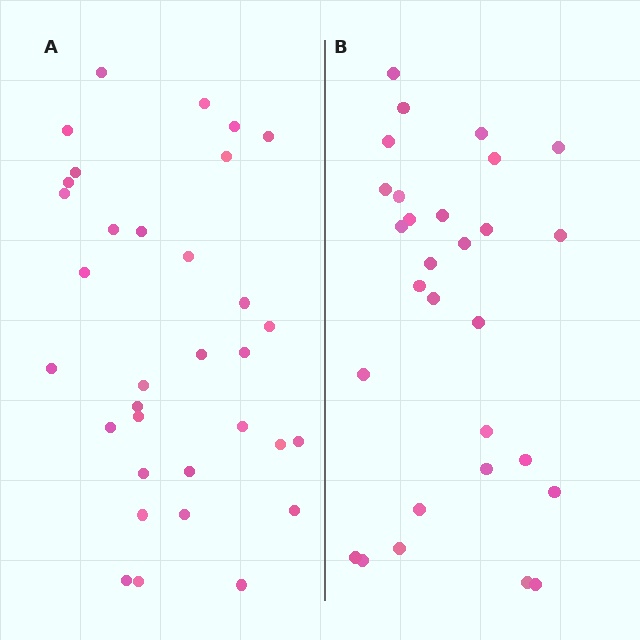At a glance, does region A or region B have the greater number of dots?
Region A (the left region) has more dots.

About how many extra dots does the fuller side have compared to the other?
Region A has about 4 more dots than region B.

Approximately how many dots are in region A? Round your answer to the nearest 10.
About 30 dots. (The exact count is 33, which rounds to 30.)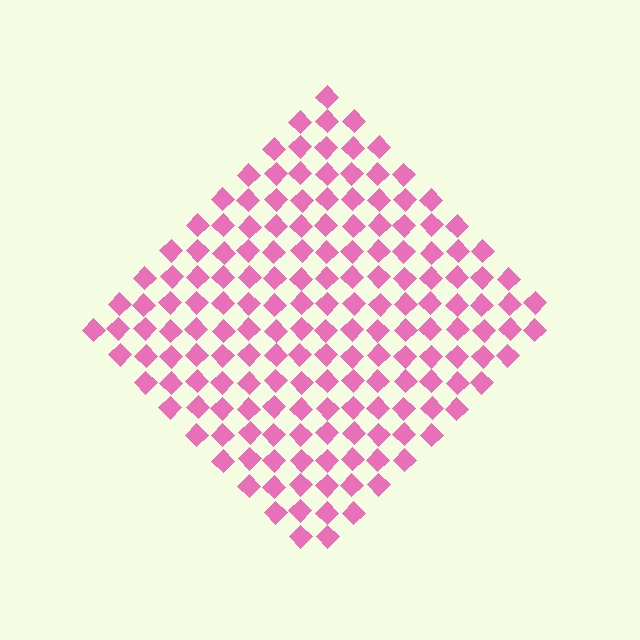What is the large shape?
The large shape is a diamond.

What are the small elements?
The small elements are diamonds.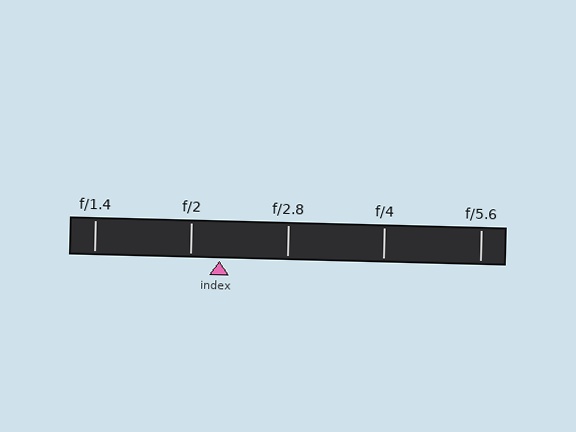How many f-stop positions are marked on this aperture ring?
There are 5 f-stop positions marked.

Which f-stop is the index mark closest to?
The index mark is closest to f/2.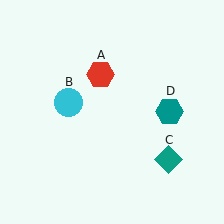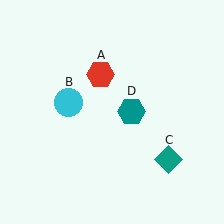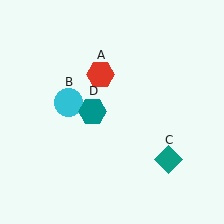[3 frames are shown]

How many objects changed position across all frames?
1 object changed position: teal hexagon (object D).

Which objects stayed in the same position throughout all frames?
Red hexagon (object A) and cyan circle (object B) and teal diamond (object C) remained stationary.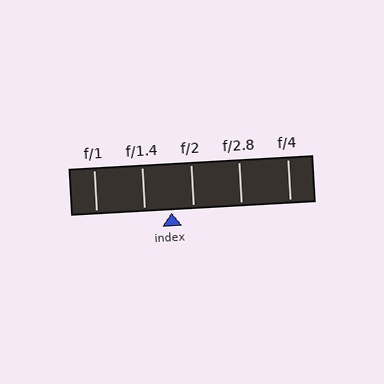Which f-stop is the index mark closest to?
The index mark is closest to f/2.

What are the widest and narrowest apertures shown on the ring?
The widest aperture shown is f/1 and the narrowest is f/4.